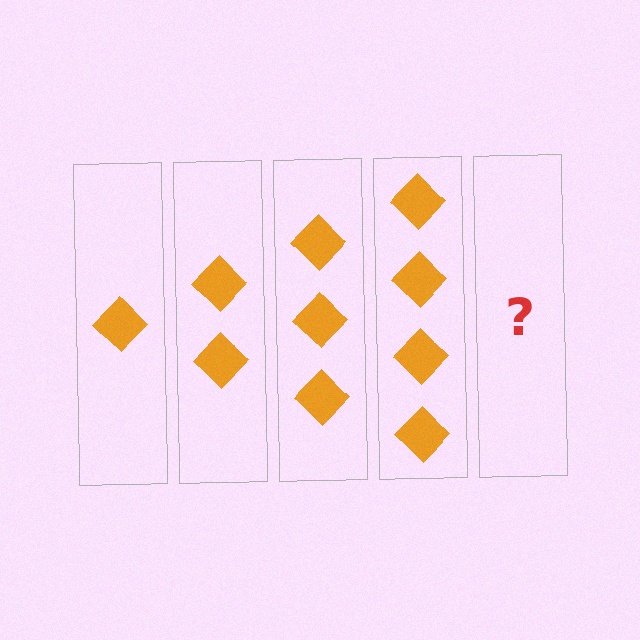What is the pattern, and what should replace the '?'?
The pattern is that each step adds one more diamond. The '?' should be 5 diamonds.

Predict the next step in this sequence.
The next step is 5 diamonds.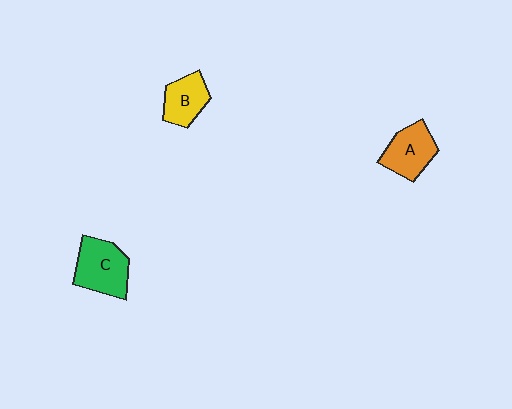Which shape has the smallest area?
Shape B (yellow).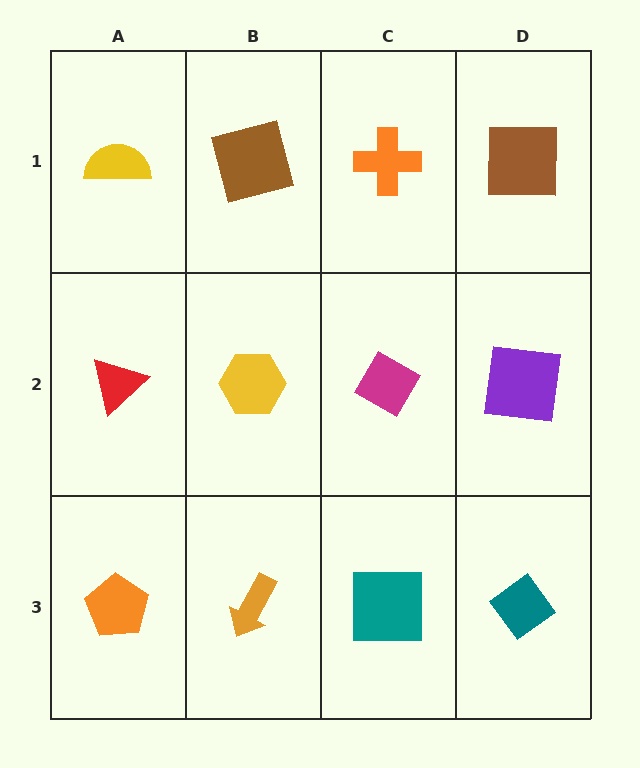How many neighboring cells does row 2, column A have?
3.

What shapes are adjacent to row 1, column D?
A purple square (row 2, column D), an orange cross (row 1, column C).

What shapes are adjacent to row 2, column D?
A brown square (row 1, column D), a teal diamond (row 3, column D), a magenta diamond (row 2, column C).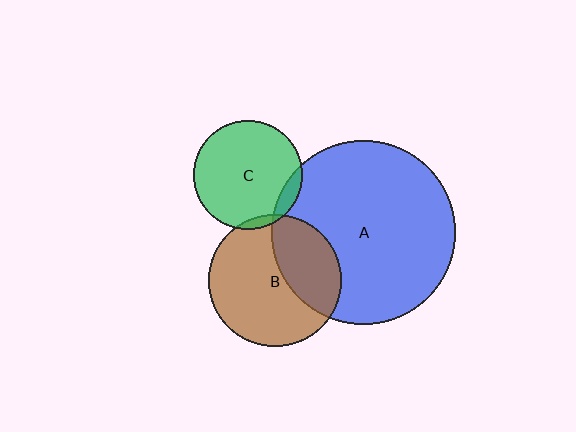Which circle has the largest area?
Circle A (blue).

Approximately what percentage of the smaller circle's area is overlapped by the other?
Approximately 10%.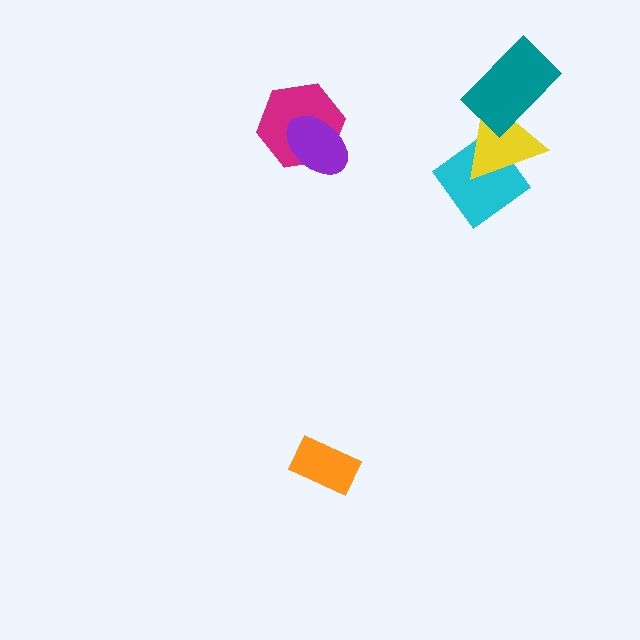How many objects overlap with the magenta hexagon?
1 object overlaps with the magenta hexagon.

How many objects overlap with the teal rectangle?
1 object overlaps with the teal rectangle.